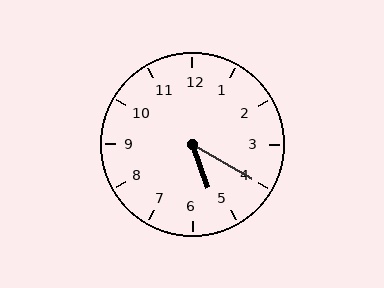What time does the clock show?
5:20.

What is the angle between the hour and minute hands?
Approximately 40 degrees.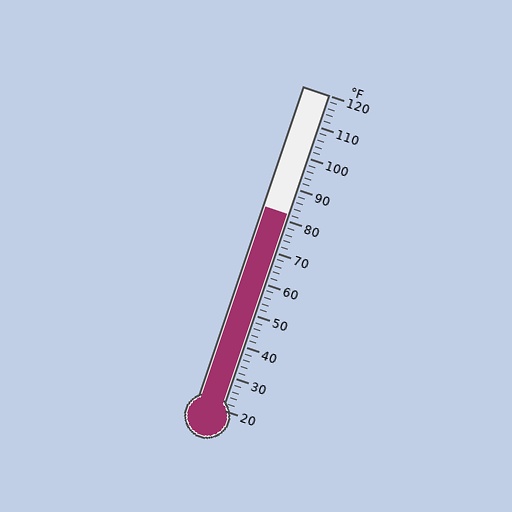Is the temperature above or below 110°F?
The temperature is below 110°F.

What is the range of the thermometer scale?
The thermometer scale ranges from 20°F to 120°F.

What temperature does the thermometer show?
The thermometer shows approximately 82°F.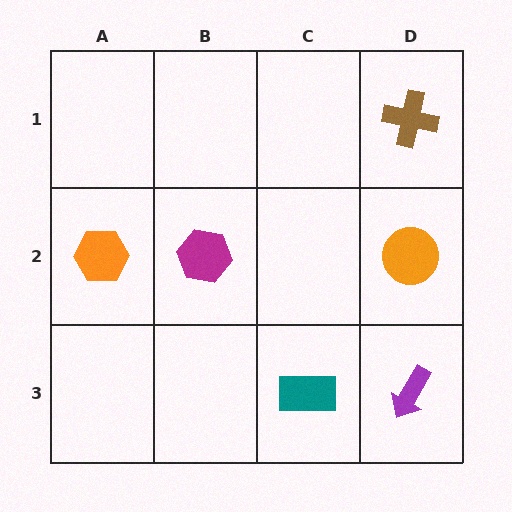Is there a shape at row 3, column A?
No, that cell is empty.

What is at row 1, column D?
A brown cross.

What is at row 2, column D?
An orange circle.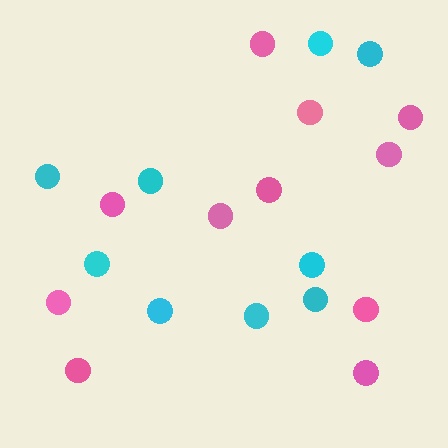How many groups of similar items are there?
There are 2 groups: one group of cyan circles (9) and one group of pink circles (11).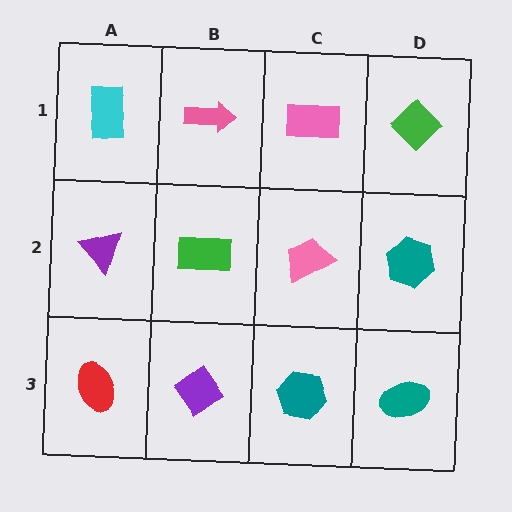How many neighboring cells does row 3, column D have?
2.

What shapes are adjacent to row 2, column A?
A cyan rectangle (row 1, column A), a red ellipse (row 3, column A), a green rectangle (row 2, column B).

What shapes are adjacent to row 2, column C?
A pink rectangle (row 1, column C), a teal hexagon (row 3, column C), a green rectangle (row 2, column B), a teal hexagon (row 2, column D).